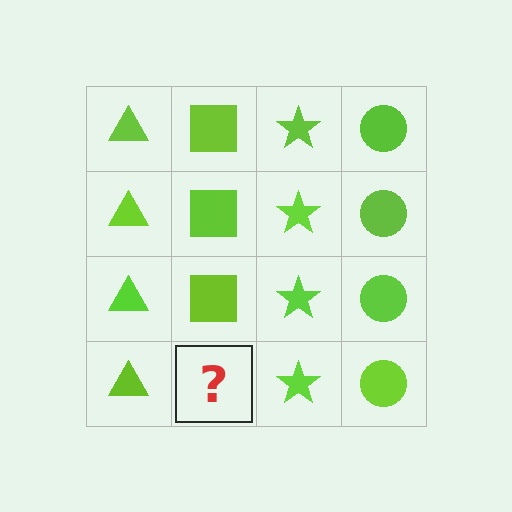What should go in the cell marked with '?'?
The missing cell should contain a lime square.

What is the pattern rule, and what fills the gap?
The rule is that each column has a consistent shape. The gap should be filled with a lime square.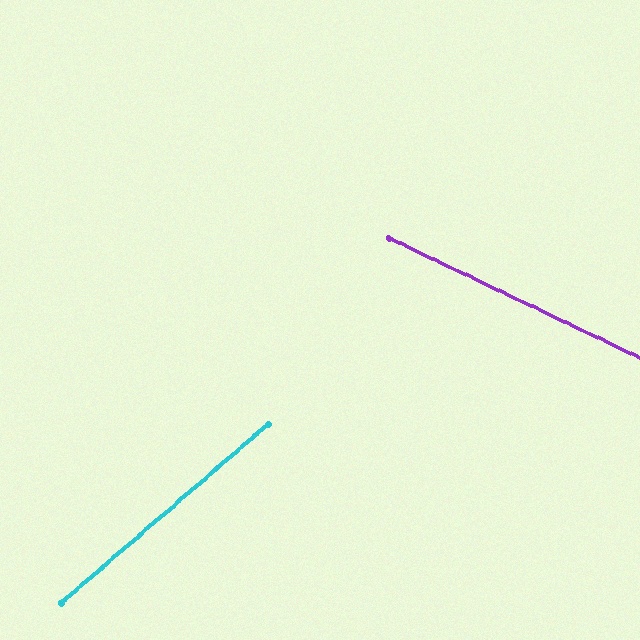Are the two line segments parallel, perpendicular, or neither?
Neither parallel nor perpendicular — they differ by about 66°.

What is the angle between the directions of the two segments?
Approximately 66 degrees.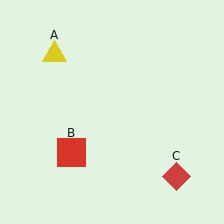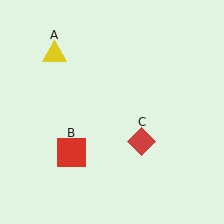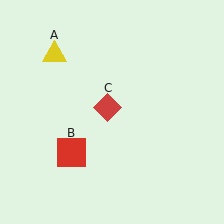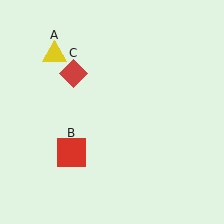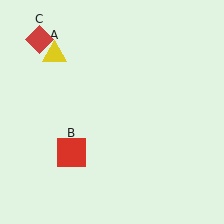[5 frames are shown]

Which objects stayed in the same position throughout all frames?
Yellow triangle (object A) and red square (object B) remained stationary.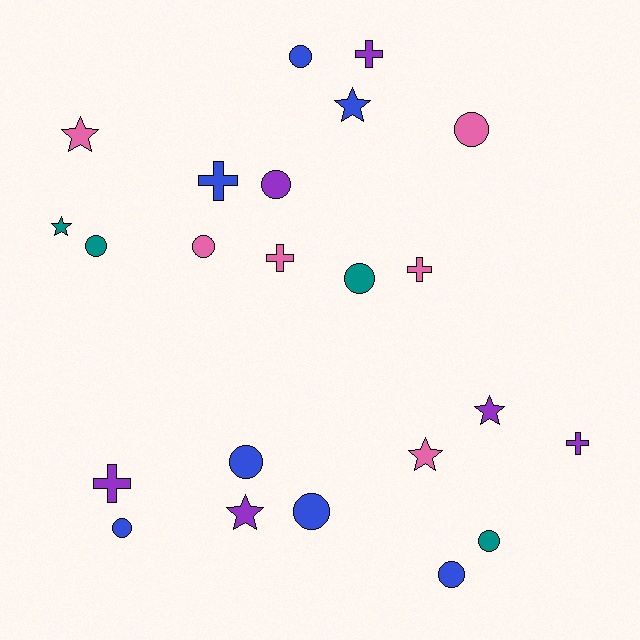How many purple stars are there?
There are 2 purple stars.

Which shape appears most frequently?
Circle, with 11 objects.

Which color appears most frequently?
Blue, with 7 objects.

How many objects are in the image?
There are 23 objects.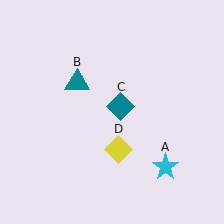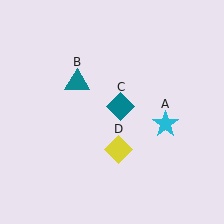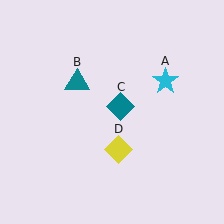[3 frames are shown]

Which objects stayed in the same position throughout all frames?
Teal triangle (object B) and teal diamond (object C) and yellow diamond (object D) remained stationary.